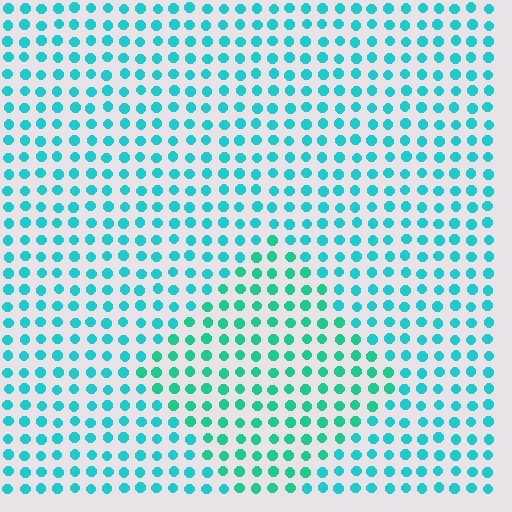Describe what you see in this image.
The image is filled with small cyan elements in a uniform arrangement. A diamond-shaped region is visible where the elements are tinted to a slightly different hue, forming a subtle color boundary.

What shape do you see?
I see a diamond.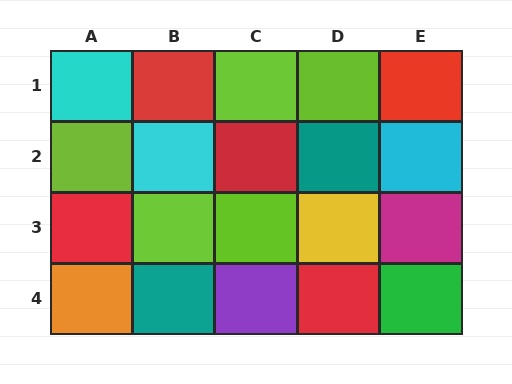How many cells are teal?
2 cells are teal.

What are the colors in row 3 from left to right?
Red, lime, lime, yellow, magenta.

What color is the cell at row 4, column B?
Teal.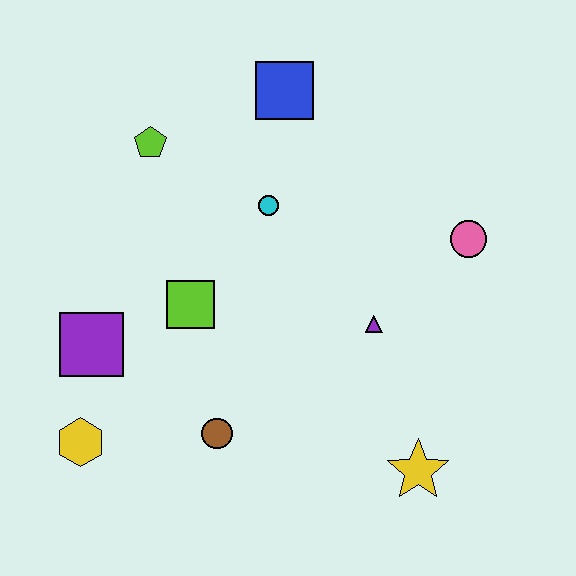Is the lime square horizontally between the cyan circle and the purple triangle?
No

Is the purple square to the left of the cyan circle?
Yes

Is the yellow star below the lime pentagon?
Yes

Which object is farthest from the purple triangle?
The yellow hexagon is farthest from the purple triangle.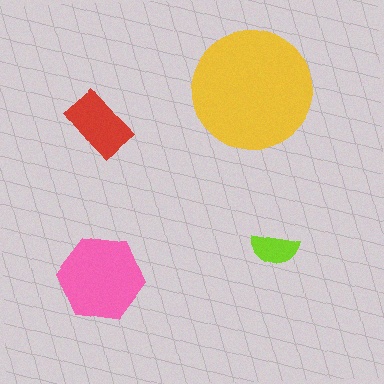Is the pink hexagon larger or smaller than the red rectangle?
Larger.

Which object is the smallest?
The lime semicircle.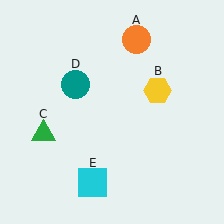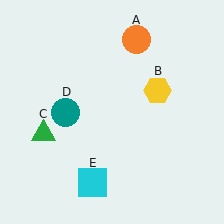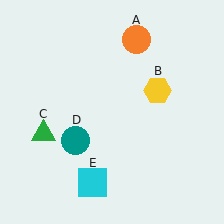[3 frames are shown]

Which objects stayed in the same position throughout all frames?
Orange circle (object A) and yellow hexagon (object B) and green triangle (object C) and cyan square (object E) remained stationary.